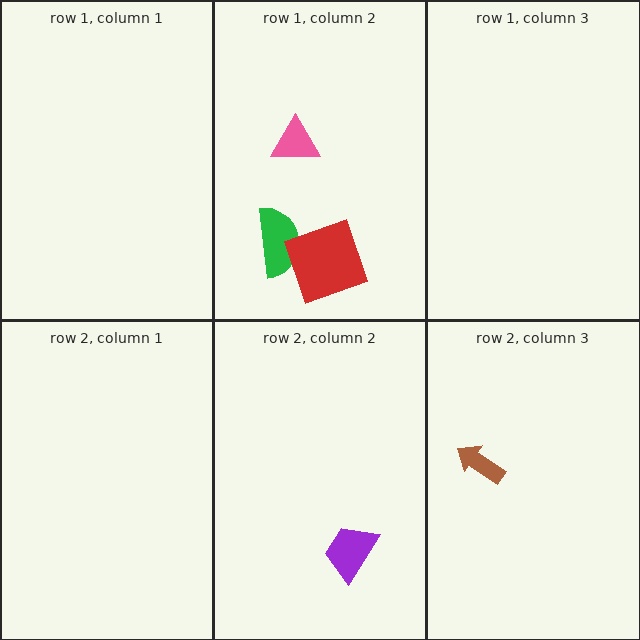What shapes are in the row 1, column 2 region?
The pink triangle, the green semicircle, the red square.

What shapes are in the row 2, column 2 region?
The purple trapezoid.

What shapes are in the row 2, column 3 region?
The brown arrow.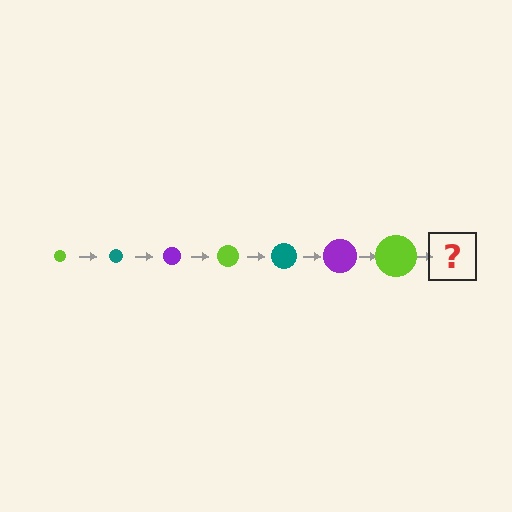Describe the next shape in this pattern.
It should be a teal circle, larger than the previous one.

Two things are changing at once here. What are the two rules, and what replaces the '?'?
The two rules are that the circle grows larger each step and the color cycles through lime, teal, and purple. The '?' should be a teal circle, larger than the previous one.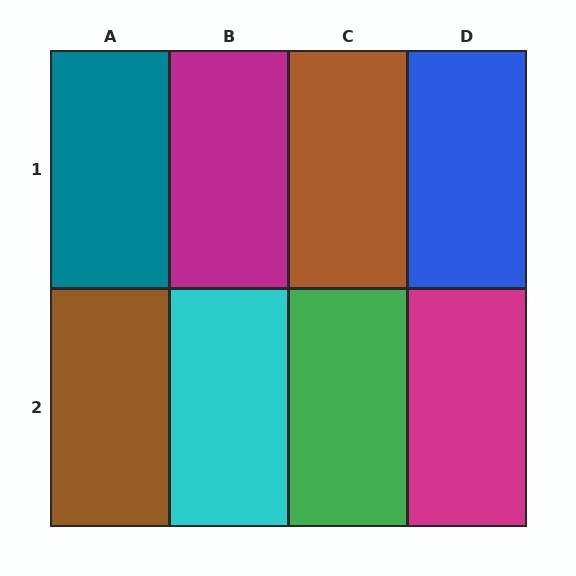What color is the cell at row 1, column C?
Brown.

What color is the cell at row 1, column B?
Magenta.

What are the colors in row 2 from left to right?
Brown, cyan, green, magenta.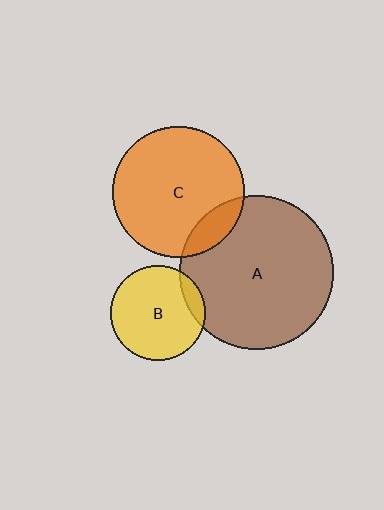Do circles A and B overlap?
Yes.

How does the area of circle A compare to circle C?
Approximately 1.4 times.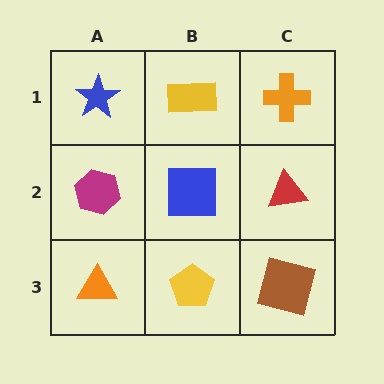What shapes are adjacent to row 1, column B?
A blue square (row 2, column B), a blue star (row 1, column A), an orange cross (row 1, column C).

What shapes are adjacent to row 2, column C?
An orange cross (row 1, column C), a brown square (row 3, column C), a blue square (row 2, column B).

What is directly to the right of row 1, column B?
An orange cross.